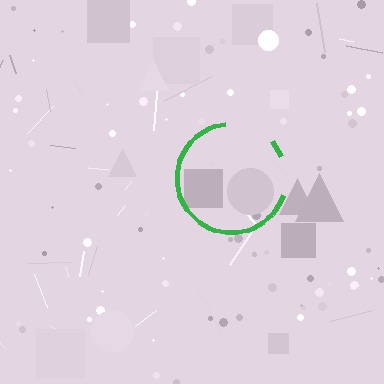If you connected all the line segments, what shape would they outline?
They would outline a circle.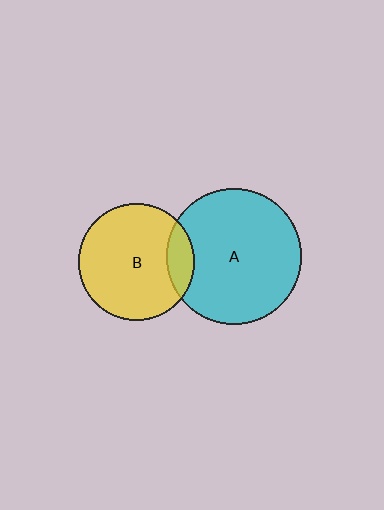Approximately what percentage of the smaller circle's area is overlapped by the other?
Approximately 15%.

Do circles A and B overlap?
Yes.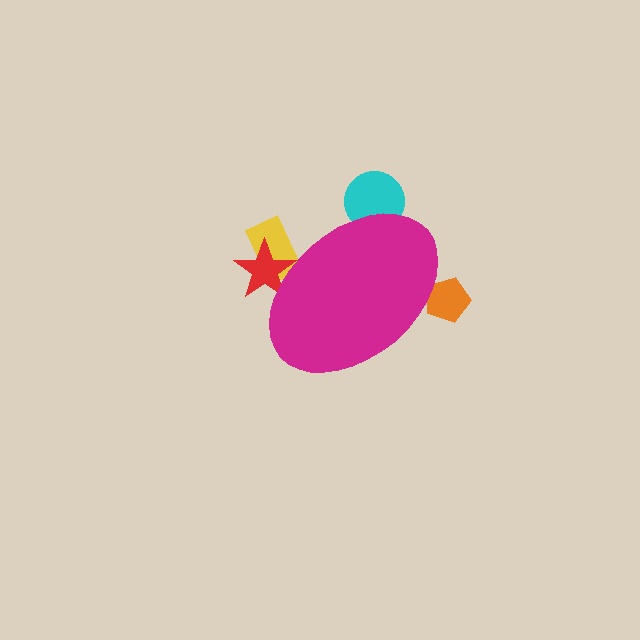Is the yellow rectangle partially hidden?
Yes, the yellow rectangle is partially hidden behind the magenta ellipse.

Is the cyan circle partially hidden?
Yes, the cyan circle is partially hidden behind the magenta ellipse.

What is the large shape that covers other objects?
A magenta ellipse.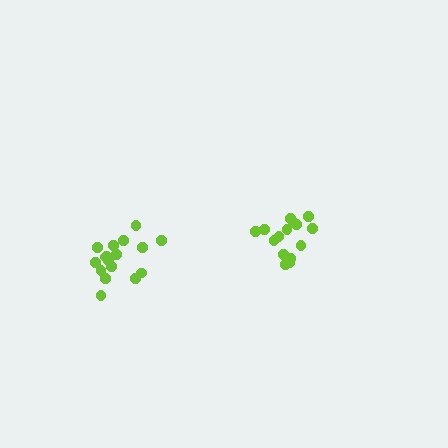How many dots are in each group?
Group 1: 15 dots, Group 2: 17 dots (32 total).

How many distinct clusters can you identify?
There are 2 distinct clusters.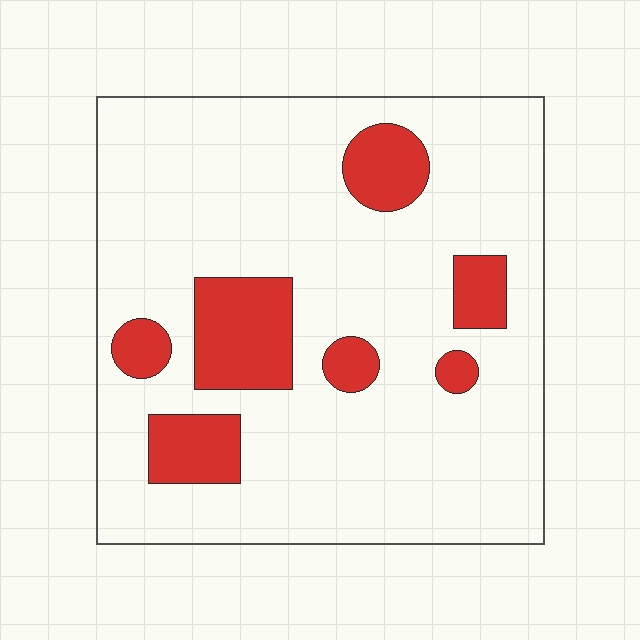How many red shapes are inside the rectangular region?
7.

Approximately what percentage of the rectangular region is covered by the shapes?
Approximately 15%.